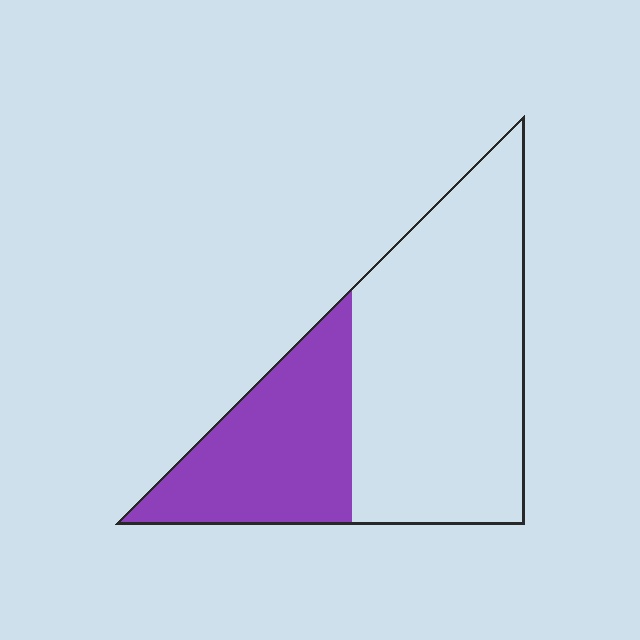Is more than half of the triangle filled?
No.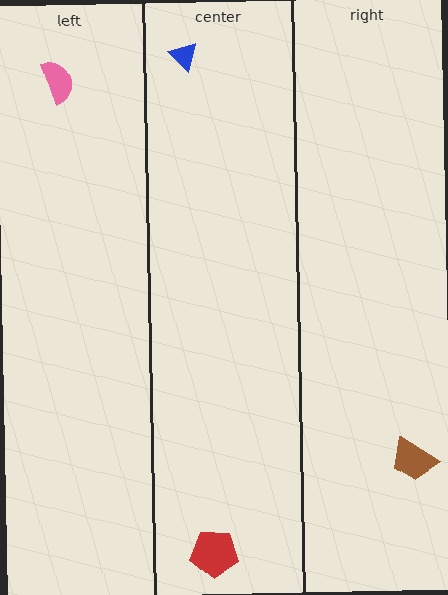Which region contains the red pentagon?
The center region.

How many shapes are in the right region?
1.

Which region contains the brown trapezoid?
The right region.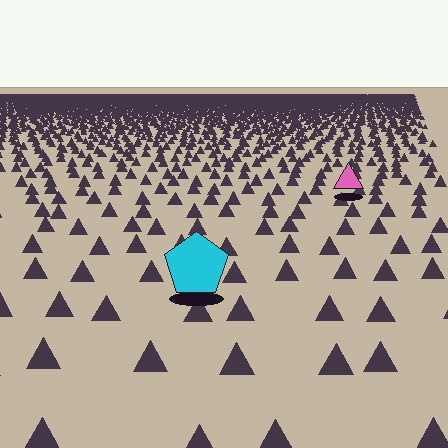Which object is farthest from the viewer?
The pink triangle is farthest from the viewer. It appears smaller and the ground texture around it is denser.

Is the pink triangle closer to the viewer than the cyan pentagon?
No. The cyan pentagon is closer — you can tell from the texture gradient: the ground texture is coarser near it.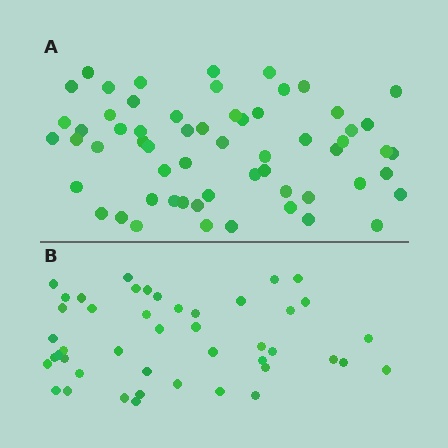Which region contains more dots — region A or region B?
Region A (the top region) has more dots.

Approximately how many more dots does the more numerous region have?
Region A has approximately 15 more dots than region B.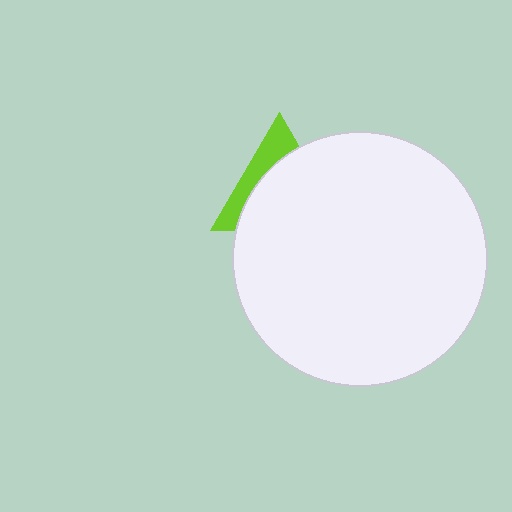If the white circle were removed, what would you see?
You would see the complete lime triangle.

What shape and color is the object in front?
The object in front is a white circle.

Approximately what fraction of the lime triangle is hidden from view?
Roughly 68% of the lime triangle is hidden behind the white circle.